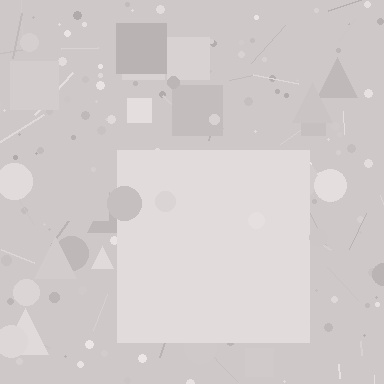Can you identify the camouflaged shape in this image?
The camouflaged shape is a square.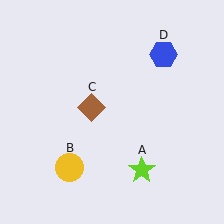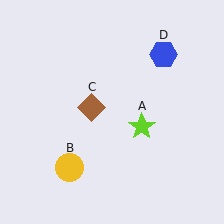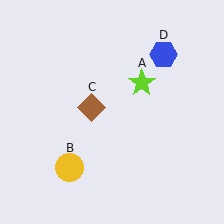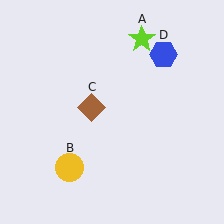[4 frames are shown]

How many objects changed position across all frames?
1 object changed position: lime star (object A).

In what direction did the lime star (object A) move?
The lime star (object A) moved up.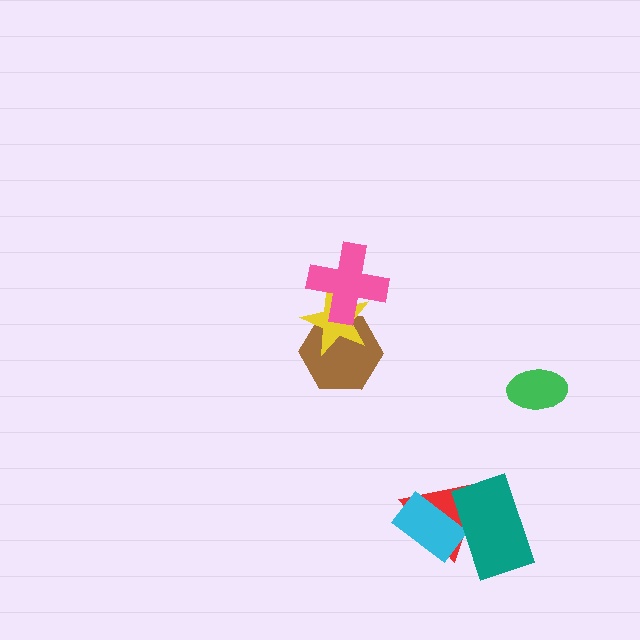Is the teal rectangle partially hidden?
No, no other shape covers it.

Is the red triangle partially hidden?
Yes, it is partially covered by another shape.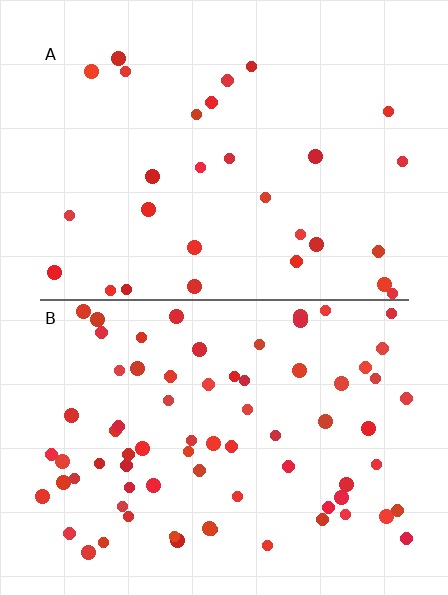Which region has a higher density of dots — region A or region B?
B (the bottom).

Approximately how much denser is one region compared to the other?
Approximately 2.6× — region B over region A.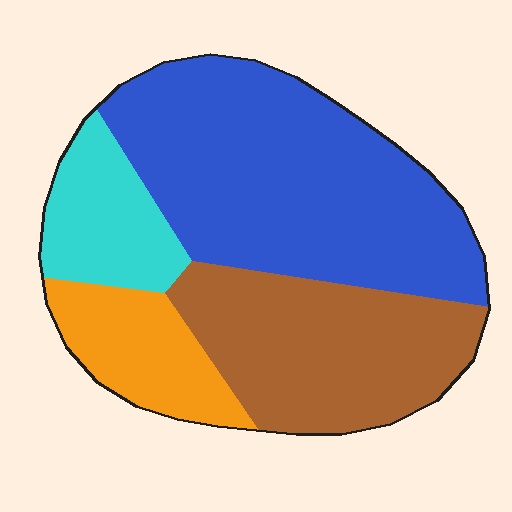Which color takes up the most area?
Blue, at roughly 45%.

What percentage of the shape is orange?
Orange takes up about one eighth (1/8) of the shape.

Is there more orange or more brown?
Brown.